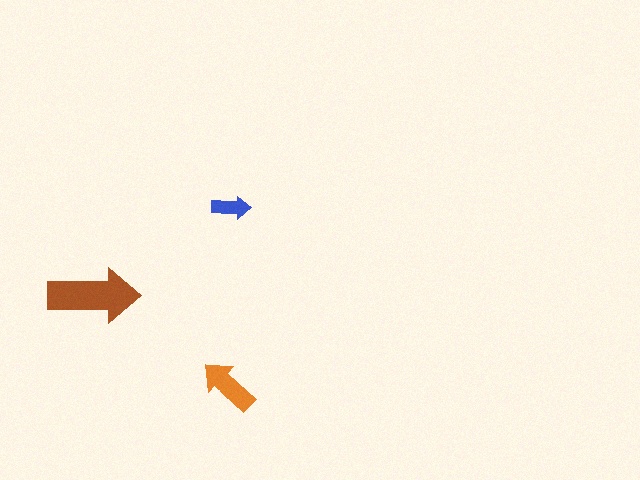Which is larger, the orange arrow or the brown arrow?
The brown one.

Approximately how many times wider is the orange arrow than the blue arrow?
About 1.5 times wider.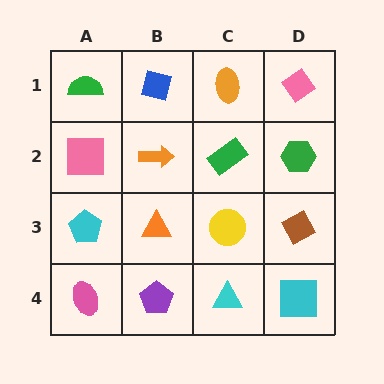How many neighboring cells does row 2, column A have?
3.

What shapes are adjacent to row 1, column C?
A green rectangle (row 2, column C), a blue square (row 1, column B), a pink diamond (row 1, column D).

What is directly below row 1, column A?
A pink square.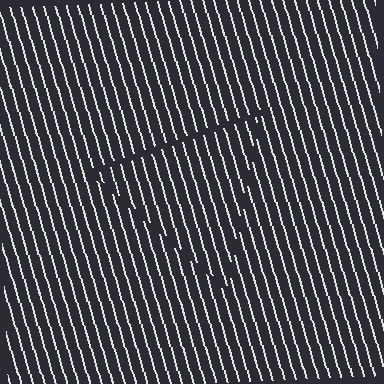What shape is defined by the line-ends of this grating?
An illusory triangle. The interior of the shape contains the same grating, shifted by half a period — the contour is defined by the phase discontinuity where line-ends from the inner and outer gratings abut.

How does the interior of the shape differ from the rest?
The interior of the shape contains the same grating, shifted by half a period — the contour is defined by the phase discontinuity where line-ends from the inner and outer gratings abut.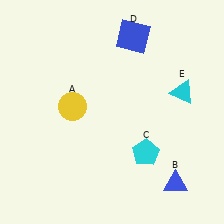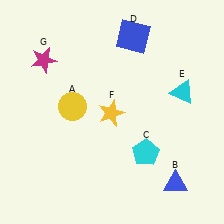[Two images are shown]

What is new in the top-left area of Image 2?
A magenta star (G) was added in the top-left area of Image 2.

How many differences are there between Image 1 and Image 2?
There are 2 differences between the two images.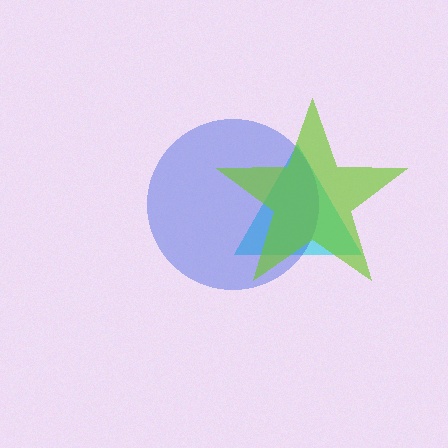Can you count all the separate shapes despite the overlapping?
Yes, there are 3 separate shapes.